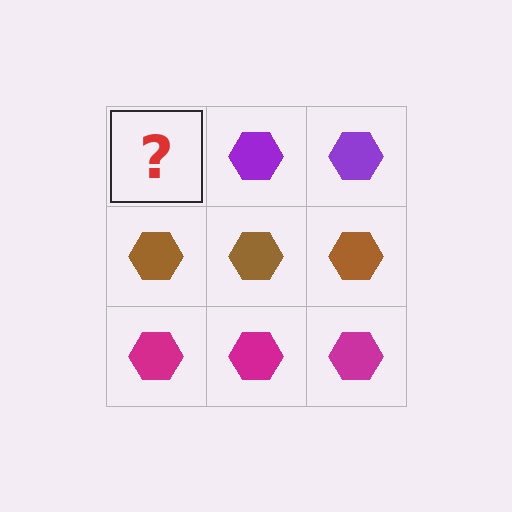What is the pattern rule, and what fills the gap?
The rule is that each row has a consistent color. The gap should be filled with a purple hexagon.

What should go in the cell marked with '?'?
The missing cell should contain a purple hexagon.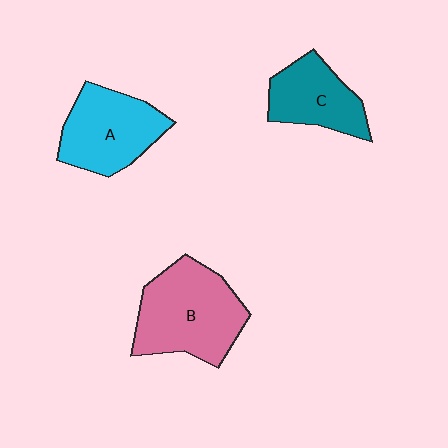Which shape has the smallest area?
Shape C (teal).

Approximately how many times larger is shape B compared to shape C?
Approximately 1.6 times.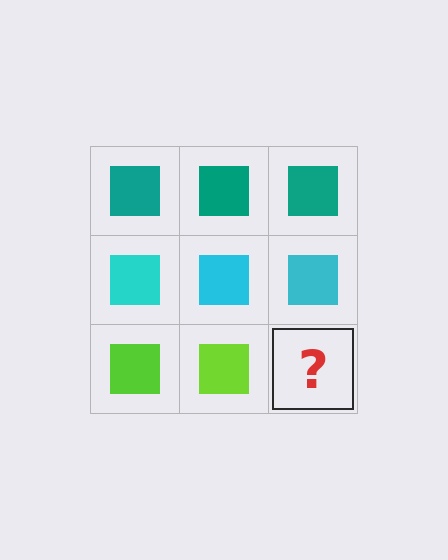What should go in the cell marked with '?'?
The missing cell should contain a lime square.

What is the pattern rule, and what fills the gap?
The rule is that each row has a consistent color. The gap should be filled with a lime square.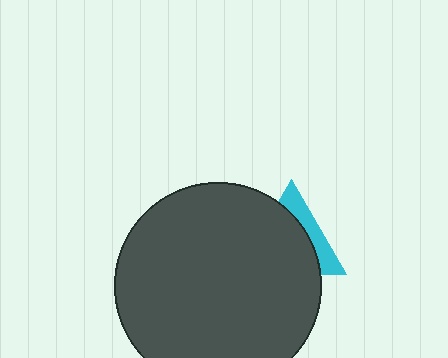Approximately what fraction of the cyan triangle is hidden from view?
Roughly 68% of the cyan triangle is hidden behind the dark gray circle.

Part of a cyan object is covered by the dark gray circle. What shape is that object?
It is a triangle.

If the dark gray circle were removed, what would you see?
You would see the complete cyan triangle.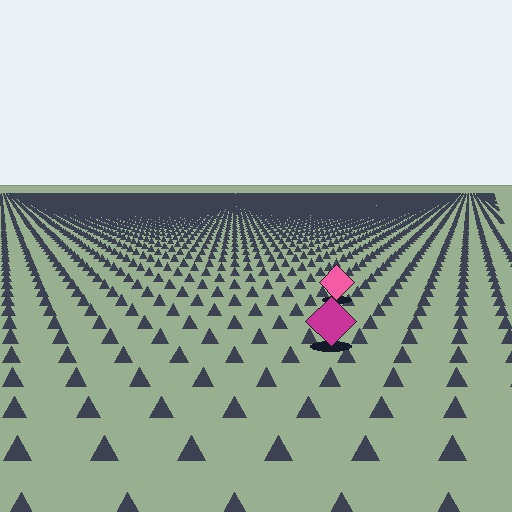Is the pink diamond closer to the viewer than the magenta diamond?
No. The magenta diamond is closer — you can tell from the texture gradient: the ground texture is coarser near it.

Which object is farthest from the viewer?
The pink diamond is farthest from the viewer. It appears smaller and the ground texture around it is denser.